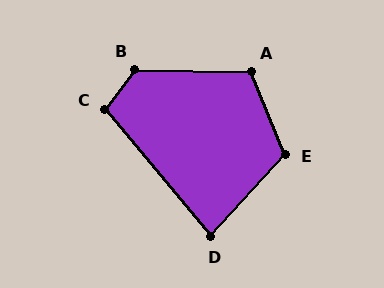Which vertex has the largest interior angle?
B, at approximately 126 degrees.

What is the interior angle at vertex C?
Approximately 103 degrees (obtuse).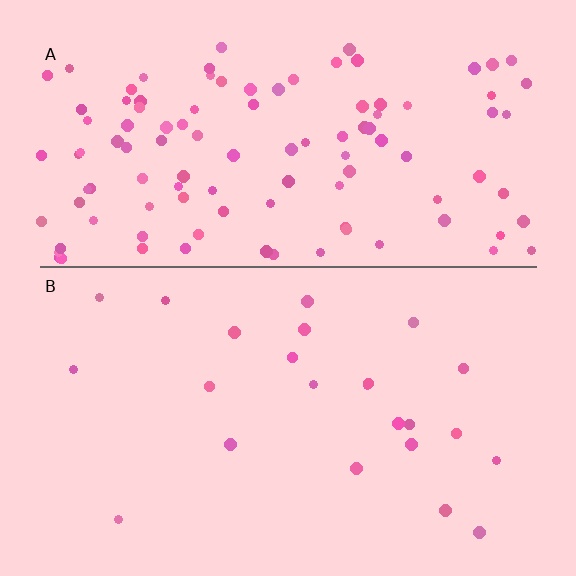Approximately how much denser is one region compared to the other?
Approximately 4.6× — region A over region B.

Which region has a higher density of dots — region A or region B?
A (the top).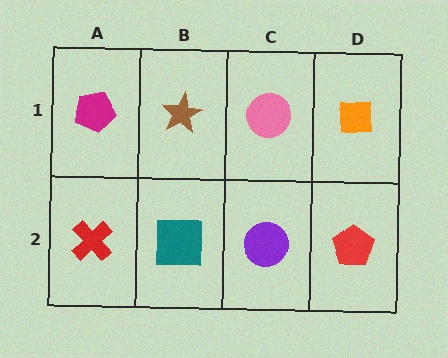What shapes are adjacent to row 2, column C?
A pink circle (row 1, column C), a teal square (row 2, column B), a red pentagon (row 2, column D).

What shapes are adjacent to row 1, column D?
A red pentagon (row 2, column D), a pink circle (row 1, column C).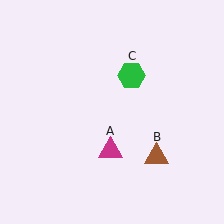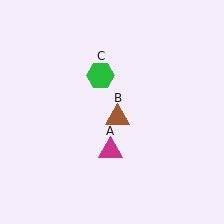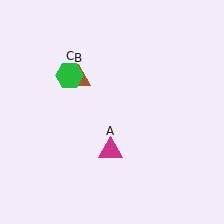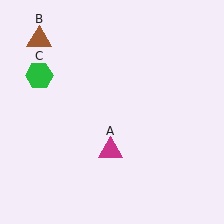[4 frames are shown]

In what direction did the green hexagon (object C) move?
The green hexagon (object C) moved left.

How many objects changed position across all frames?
2 objects changed position: brown triangle (object B), green hexagon (object C).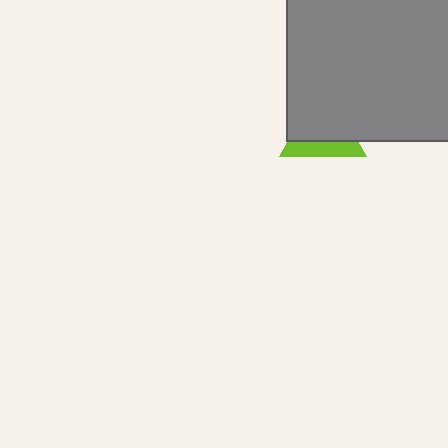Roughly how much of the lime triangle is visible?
A small part of it is visible (roughly 37%).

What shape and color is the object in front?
The object in front is a gray square.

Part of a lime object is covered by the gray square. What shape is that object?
It is a triangle.